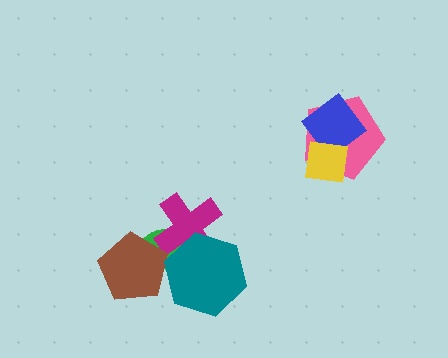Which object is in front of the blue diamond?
The yellow square is in front of the blue diamond.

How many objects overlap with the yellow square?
2 objects overlap with the yellow square.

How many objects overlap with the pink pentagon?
2 objects overlap with the pink pentagon.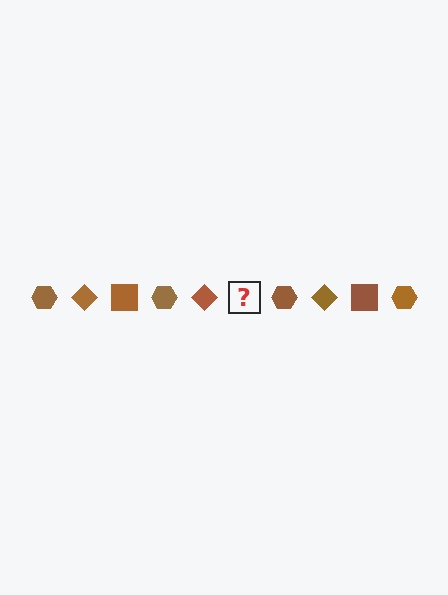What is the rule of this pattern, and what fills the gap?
The rule is that the pattern cycles through hexagon, diamond, square shapes in brown. The gap should be filled with a brown square.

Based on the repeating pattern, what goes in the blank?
The blank should be a brown square.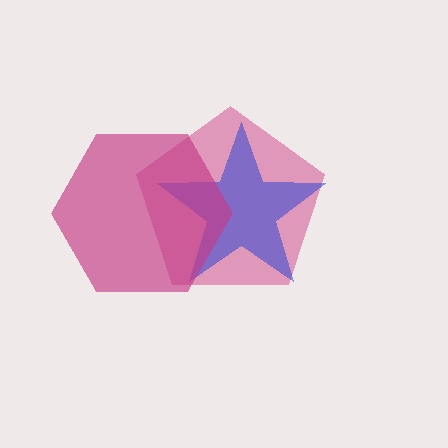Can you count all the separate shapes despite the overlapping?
Yes, there are 3 separate shapes.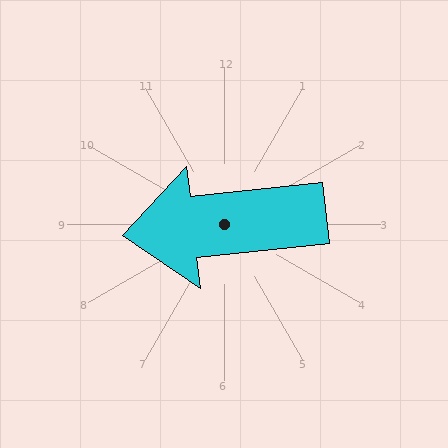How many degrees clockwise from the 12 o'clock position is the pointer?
Approximately 264 degrees.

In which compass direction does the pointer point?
West.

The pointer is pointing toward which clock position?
Roughly 9 o'clock.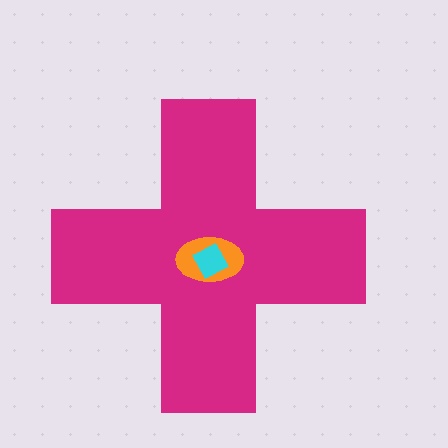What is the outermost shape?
The magenta cross.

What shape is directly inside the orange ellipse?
The cyan square.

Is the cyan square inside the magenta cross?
Yes.